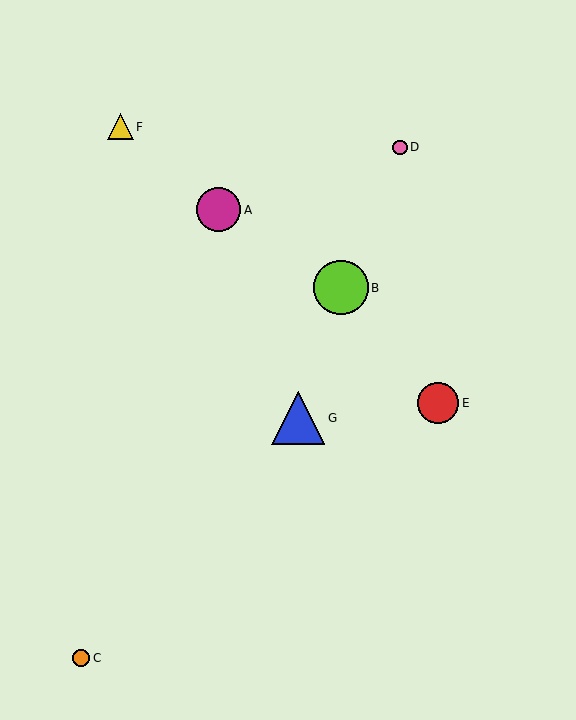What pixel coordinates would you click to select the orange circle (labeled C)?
Click at (81, 658) to select the orange circle C.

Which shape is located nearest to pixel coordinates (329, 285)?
The lime circle (labeled B) at (341, 288) is nearest to that location.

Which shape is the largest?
The lime circle (labeled B) is the largest.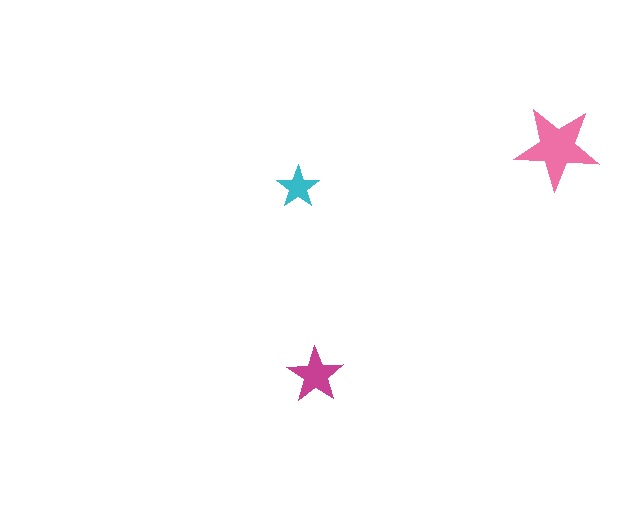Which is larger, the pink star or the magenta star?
The pink one.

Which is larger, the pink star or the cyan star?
The pink one.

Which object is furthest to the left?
The cyan star is leftmost.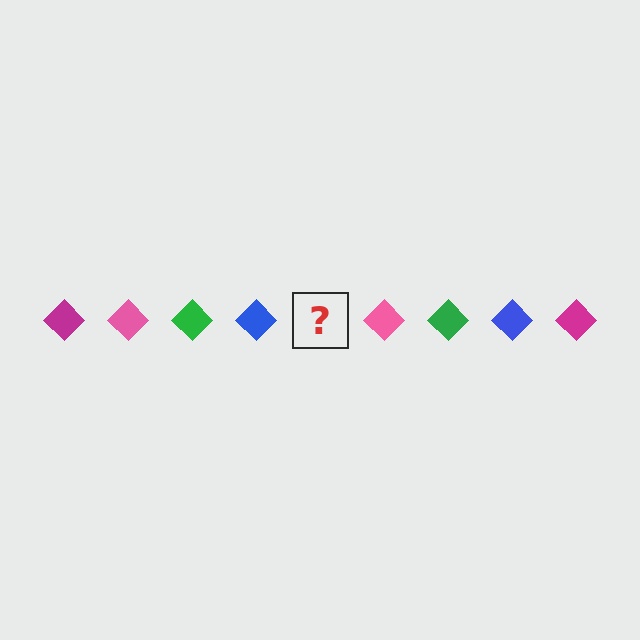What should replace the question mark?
The question mark should be replaced with a magenta diamond.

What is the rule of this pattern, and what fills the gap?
The rule is that the pattern cycles through magenta, pink, green, blue diamonds. The gap should be filled with a magenta diamond.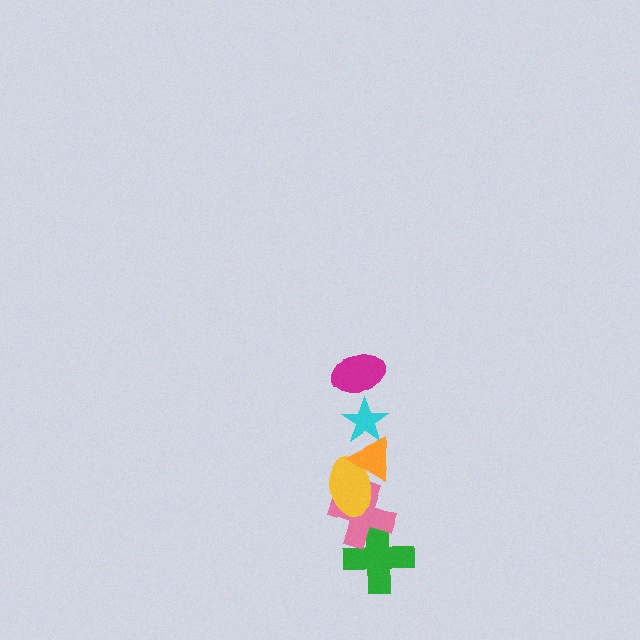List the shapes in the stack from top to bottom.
From top to bottom: the magenta ellipse, the cyan star, the orange triangle, the yellow ellipse, the pink cross, the green cross.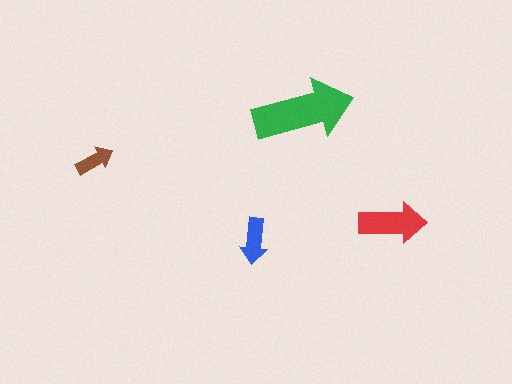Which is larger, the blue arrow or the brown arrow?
The blue one.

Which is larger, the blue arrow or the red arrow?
The red one.